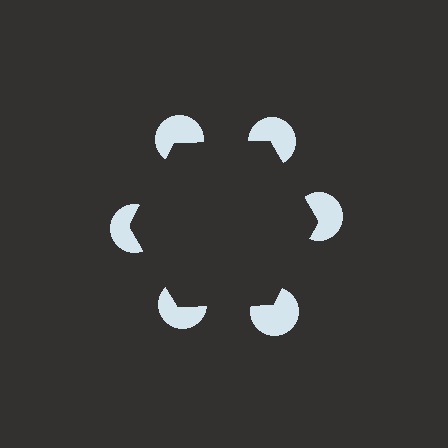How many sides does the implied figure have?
6 sides.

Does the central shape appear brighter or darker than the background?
It typically appears slightly darker than the background, even though no actual brightness change is drawn.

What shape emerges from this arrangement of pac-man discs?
An illusory hexagon — its edges are inferred from the aligned wedge cuts in the pac-man discs, not physically drawn.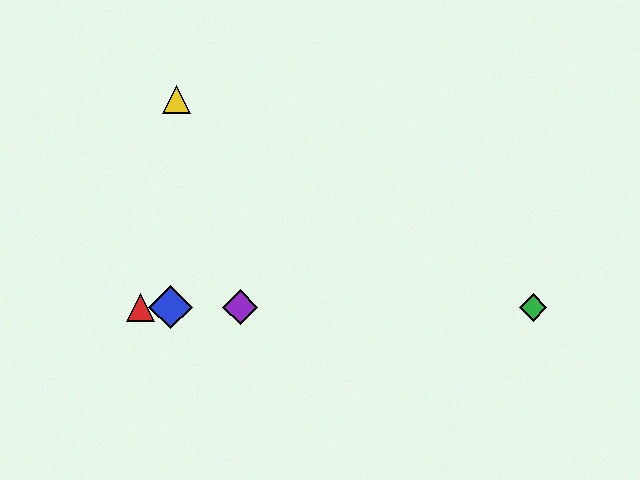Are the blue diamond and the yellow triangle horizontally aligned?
No, the blue diamond is at y≈307 and the yellow triangle is at y≈100.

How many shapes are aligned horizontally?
4 shapes (the red triangle, the blue diamond, the green diamond, the purple diamond) are aligned horizontally.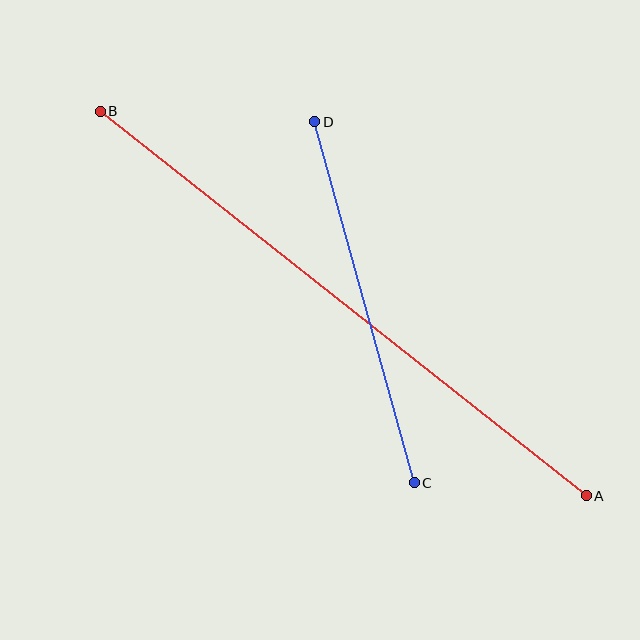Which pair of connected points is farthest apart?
Points A and B are farthest apart.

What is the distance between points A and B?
The distance is approximately 620 pixels.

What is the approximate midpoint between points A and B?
The midpoint is at approximately (343, 303) pixels.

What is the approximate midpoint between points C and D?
The midpoint is at approximately (364, 302) pixels.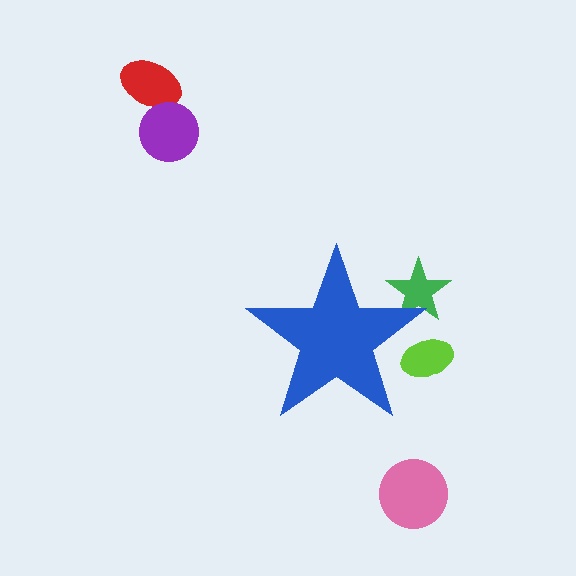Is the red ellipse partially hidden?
No, the red ellipse is fully visible.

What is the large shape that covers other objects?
A blue star.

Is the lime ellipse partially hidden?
Yes, the lime ellipse is partially hidden behind the blue star.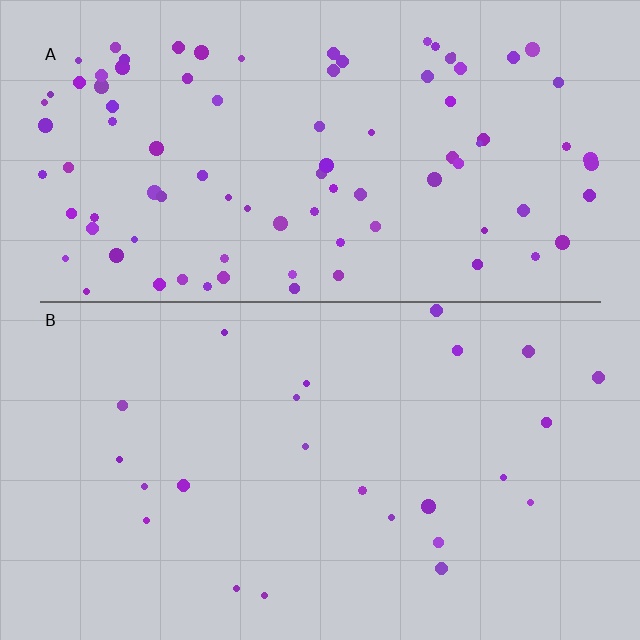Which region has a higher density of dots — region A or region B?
A (the top).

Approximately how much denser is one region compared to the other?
Approximately 3.8× — region A over region B.